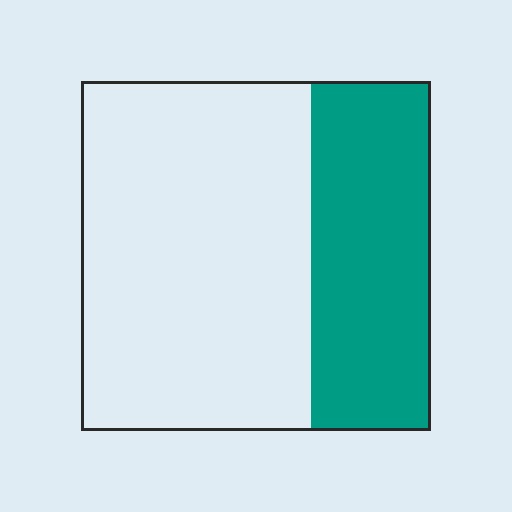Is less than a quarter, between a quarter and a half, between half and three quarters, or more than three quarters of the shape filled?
Between a quarter and a half.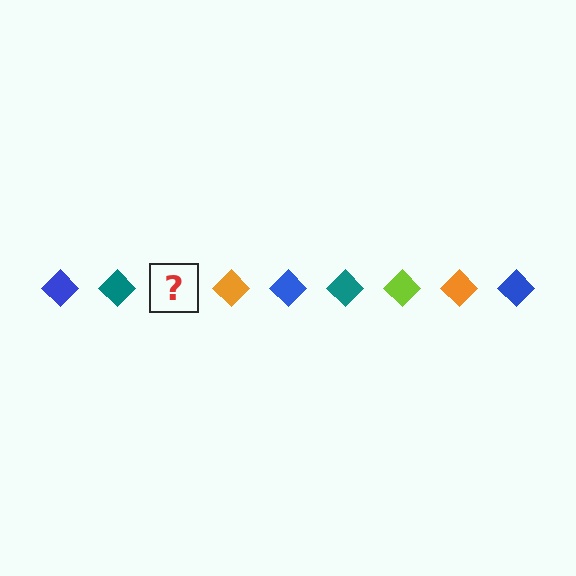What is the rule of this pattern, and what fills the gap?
The rule is that the pattern cycles through blue, teal, lime, orange diamonds. The gap should be filled with a lime diamond.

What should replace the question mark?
The question mark should be replaced with a lime diamond.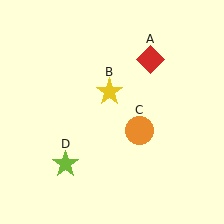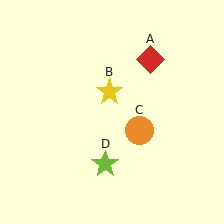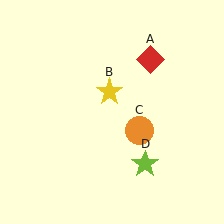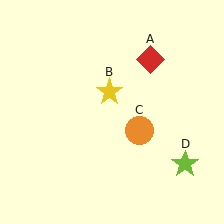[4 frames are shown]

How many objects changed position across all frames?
1 object changed position: lime star (object D).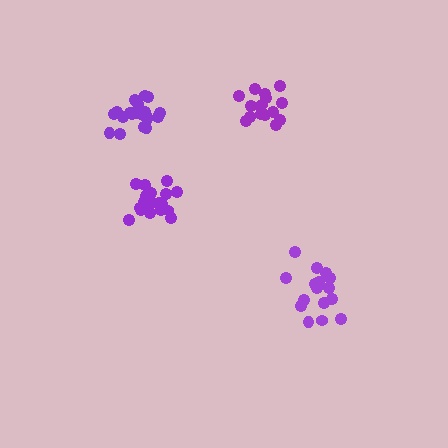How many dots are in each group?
Group 1: 16 dots, Group 2: 16 dots, Group 3: 20 dots, Group 4: 20 dots (72 total).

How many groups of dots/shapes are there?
There are 4 groups.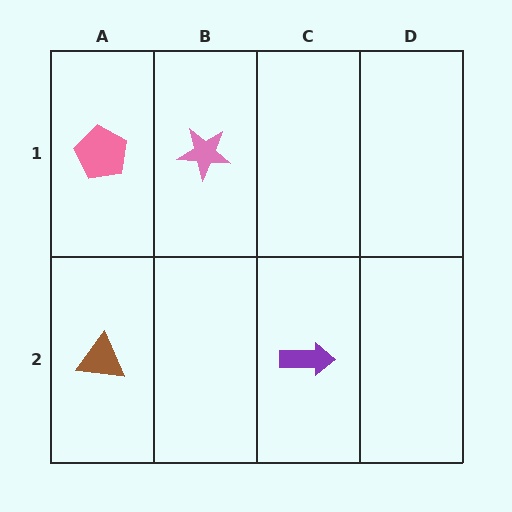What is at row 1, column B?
A pink star.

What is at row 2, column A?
A brown triangle.